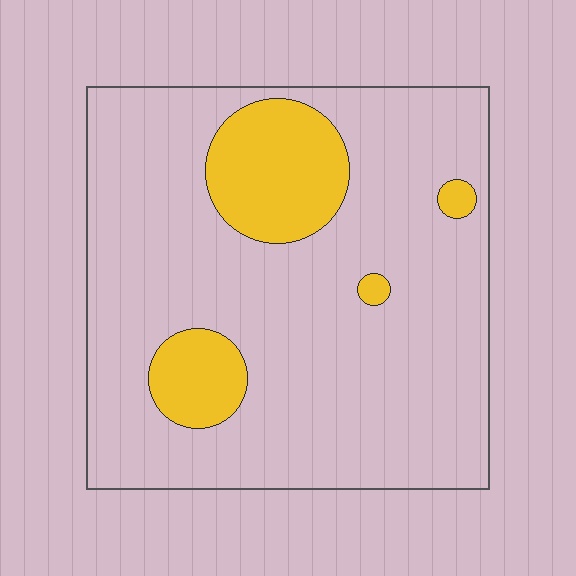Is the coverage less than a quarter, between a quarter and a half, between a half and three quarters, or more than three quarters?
Less than a quarter.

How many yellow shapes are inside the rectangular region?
4.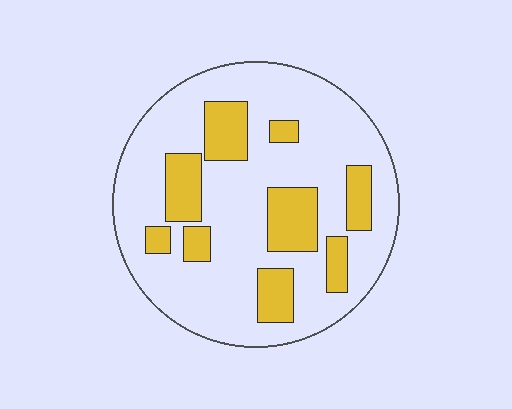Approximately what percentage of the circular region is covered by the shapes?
Approximately 25%.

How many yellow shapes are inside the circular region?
9.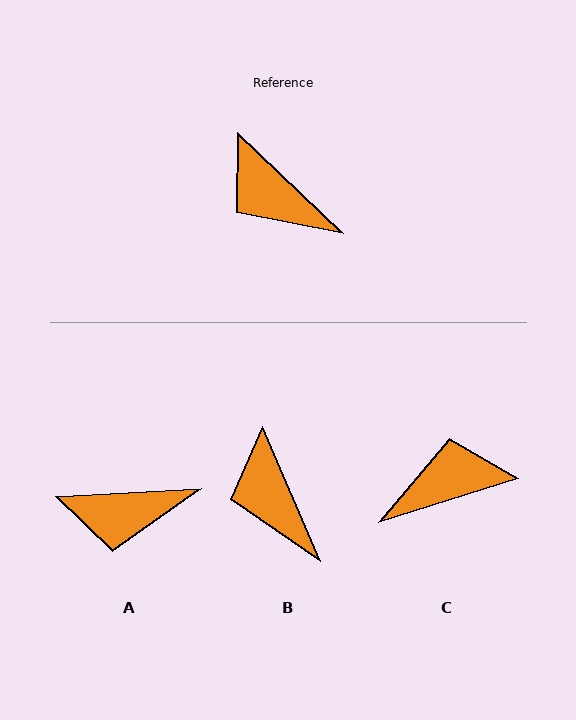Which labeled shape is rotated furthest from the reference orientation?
C, about 119 degrees away.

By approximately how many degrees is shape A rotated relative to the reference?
Approximately 47 degrees counter-clockwise.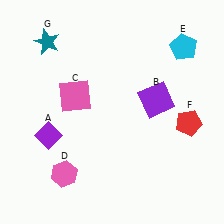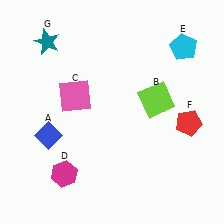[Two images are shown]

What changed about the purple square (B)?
In Image 1, B is purple. In Image 2, it changed to lime.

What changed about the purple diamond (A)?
In Image 1, A is purple. In Image 2, it changed to blue.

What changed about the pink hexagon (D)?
In Image 1, D is pink. In Image 2, it changed to magenta.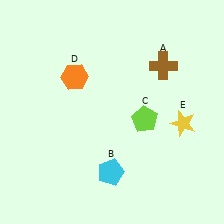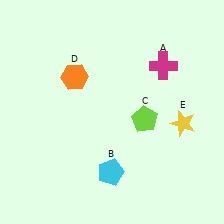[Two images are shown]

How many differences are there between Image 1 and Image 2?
There is 1 difference between the two images.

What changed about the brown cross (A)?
In Image 1, A is brown. In Image 2, it changed to magenta.